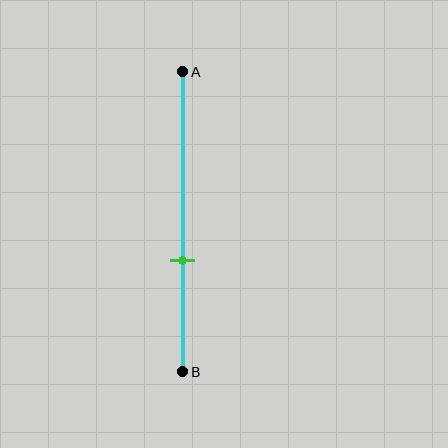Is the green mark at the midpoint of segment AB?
No, the mark is at about 65% from A, not at the 50% midpoint.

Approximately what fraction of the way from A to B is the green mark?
The green mark is approximately 65% of the way from A to B.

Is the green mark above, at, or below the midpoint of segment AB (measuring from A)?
The green mark is below the midpoint of segment AB.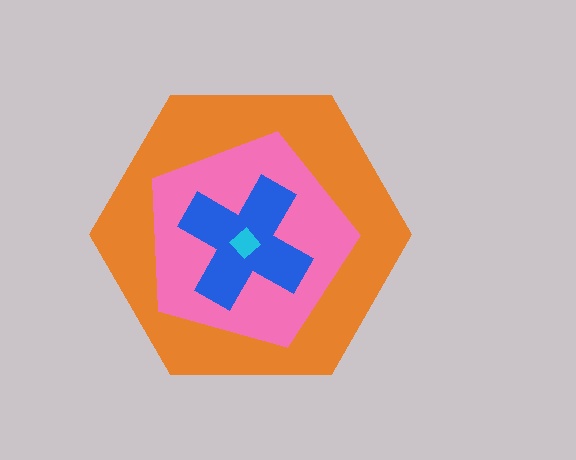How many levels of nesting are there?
4.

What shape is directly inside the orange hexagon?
The pink pentagon.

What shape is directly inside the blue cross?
The cyan diamond.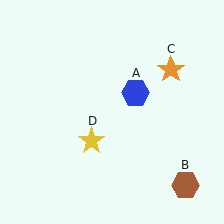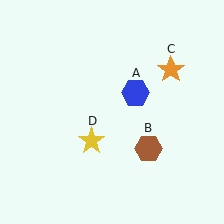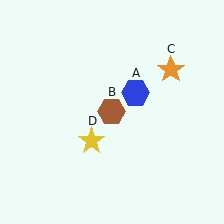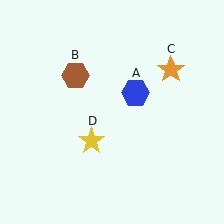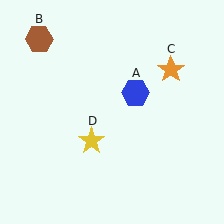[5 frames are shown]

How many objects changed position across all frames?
1 object changed position: brown hexagon (object B).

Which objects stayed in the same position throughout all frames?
Blue hexagon (object A) and orange star (object C) and yellow star (object D) remained stationary.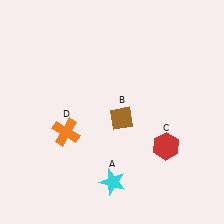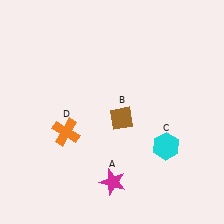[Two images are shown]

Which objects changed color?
A changed from cyan to magenta. C changed from red to cyan.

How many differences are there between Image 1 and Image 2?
There are 2 differences between the two images.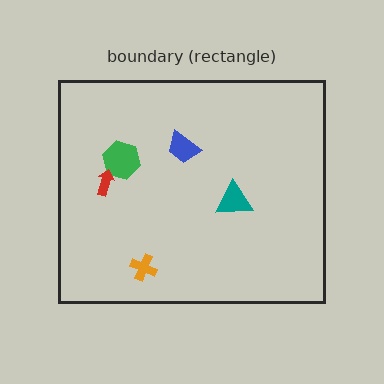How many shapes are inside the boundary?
5 inside, 0 outside.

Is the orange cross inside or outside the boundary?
Inside.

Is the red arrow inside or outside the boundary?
Inside.